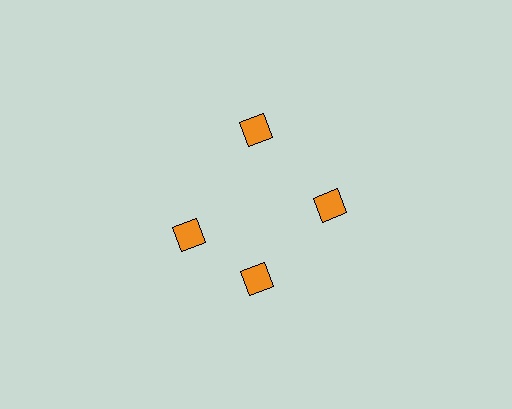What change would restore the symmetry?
The symmetry would be restored by rotating it back into even spacing with its neighbors so that all 4 diamonds sit at equal angles and equal distance from the center.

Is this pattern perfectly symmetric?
No. The 4 orange diamonds are arranged in a ring, but one element near the 9 o'clock position is rotated out of alignment along the ring, breaking the 4-fold rotational symmetry.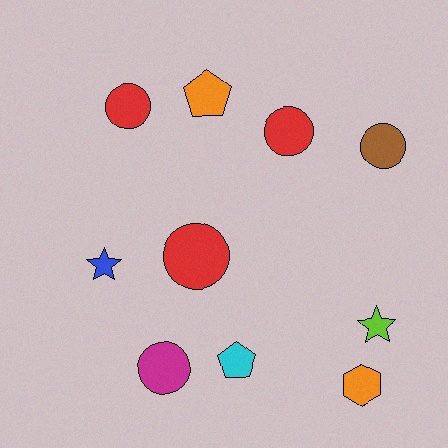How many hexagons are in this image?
There is 1 hexagon.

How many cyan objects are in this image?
There is 1 cyan object.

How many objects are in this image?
There are 10 objects.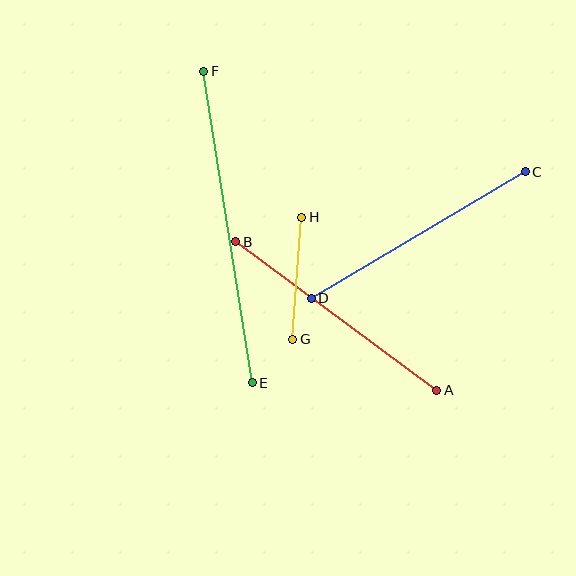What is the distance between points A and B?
The distance is approximately 250 pixels.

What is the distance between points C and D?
The distance is approximately 249 pixels.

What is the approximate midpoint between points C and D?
The midpoint is at approximately (418, 235) pixels.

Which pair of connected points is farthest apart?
Points E and F are farthest apart.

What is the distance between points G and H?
The distance is approximately 123 pixels.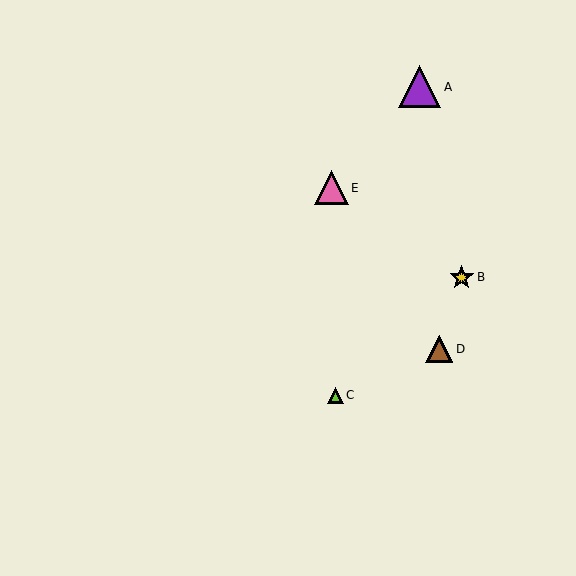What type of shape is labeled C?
Shape C is a lime triangle.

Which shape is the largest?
The purple triangle (labeled A) is the largest.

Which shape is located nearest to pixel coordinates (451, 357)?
The brown triangle (labeled D) at (439, 349) is nearest to that location.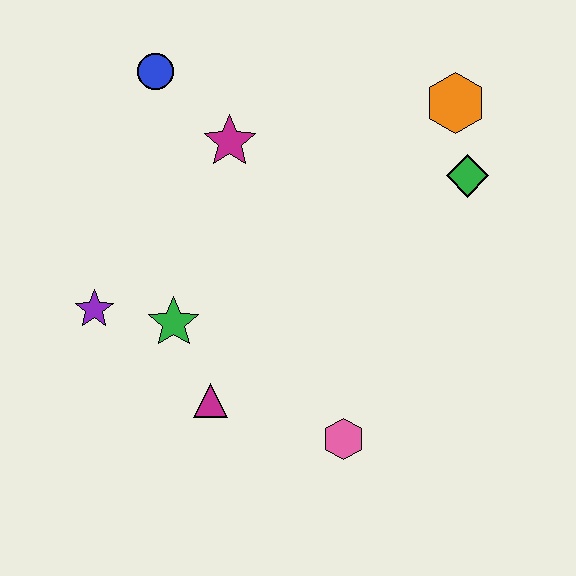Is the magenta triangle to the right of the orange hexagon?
No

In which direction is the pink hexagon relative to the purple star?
The pink hexagon is to the right of the purple star.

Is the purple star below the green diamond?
Yes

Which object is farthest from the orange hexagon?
The purple star is farthest from the orange hexagon.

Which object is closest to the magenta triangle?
The green star is closest to the magenta triangle.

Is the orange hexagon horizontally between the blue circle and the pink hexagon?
No